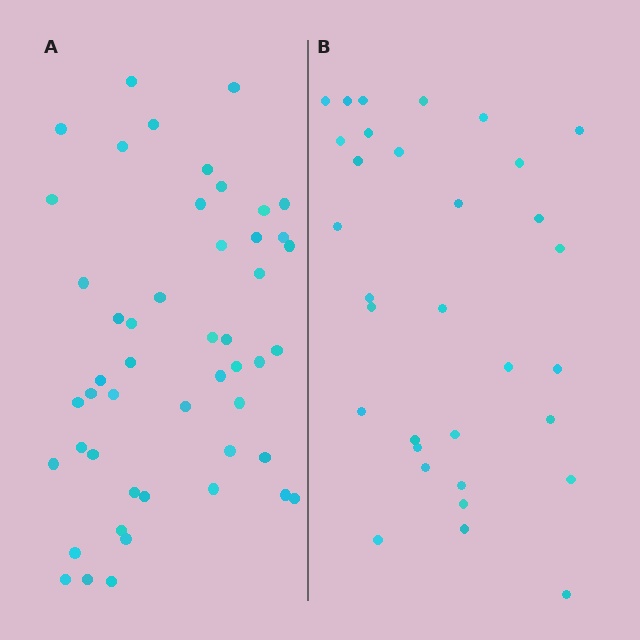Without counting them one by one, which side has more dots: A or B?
Region A (the left region) has more dots.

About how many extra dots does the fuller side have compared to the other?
Region A has approximately 15 more dots than region B.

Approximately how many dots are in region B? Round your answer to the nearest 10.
About 30 dots. (The exact count is 32, which rounds to 30.)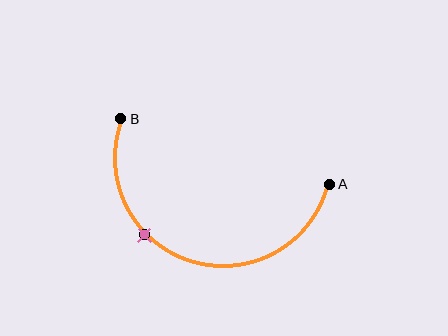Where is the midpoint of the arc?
The arc midpoint is the point on the curve farthest from the straight line joining A and B. It sits below that line.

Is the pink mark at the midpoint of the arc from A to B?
No. The pink mark lies on the arc but is closer to endpoint B. The arc midpoint would be at the point on the curve equidistant along the arc from both A and B.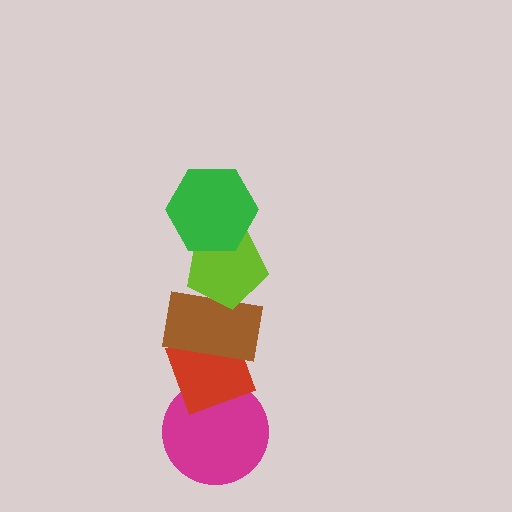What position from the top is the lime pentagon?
The lime pentagon is 2nd from the top.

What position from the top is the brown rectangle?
The brown rectangle is 3rd from the top.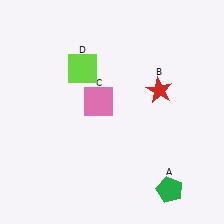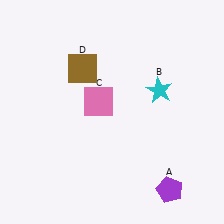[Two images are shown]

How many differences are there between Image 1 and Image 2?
There are 3 differences between the two images.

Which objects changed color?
A changed from green to purple. B changed from red to cyan. D changed from lime to brown.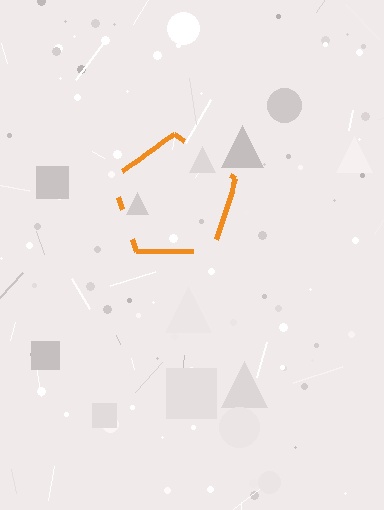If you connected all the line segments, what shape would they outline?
They would outline a pentagon.